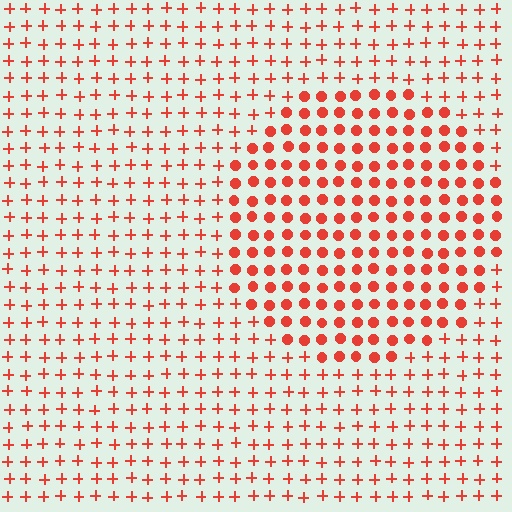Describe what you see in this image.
The image is filled with small red elements arranged in a uniform grid. A circle-shaped region contains circles, while the surrounding area contains plus signs. The boundary is defined purely by the change in element shape.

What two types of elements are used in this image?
The image uses circles inside the circle region and plus signs outside it.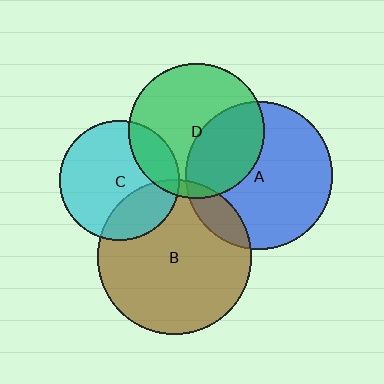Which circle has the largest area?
Circle B (brown).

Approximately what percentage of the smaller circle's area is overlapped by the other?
Approximately 15%.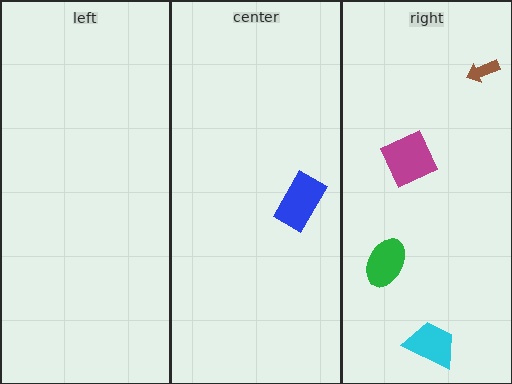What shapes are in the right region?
The green ellipse, the brown arrow, the cyan trapezoid, the magenta square.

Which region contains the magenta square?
The right region.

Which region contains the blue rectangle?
The center region.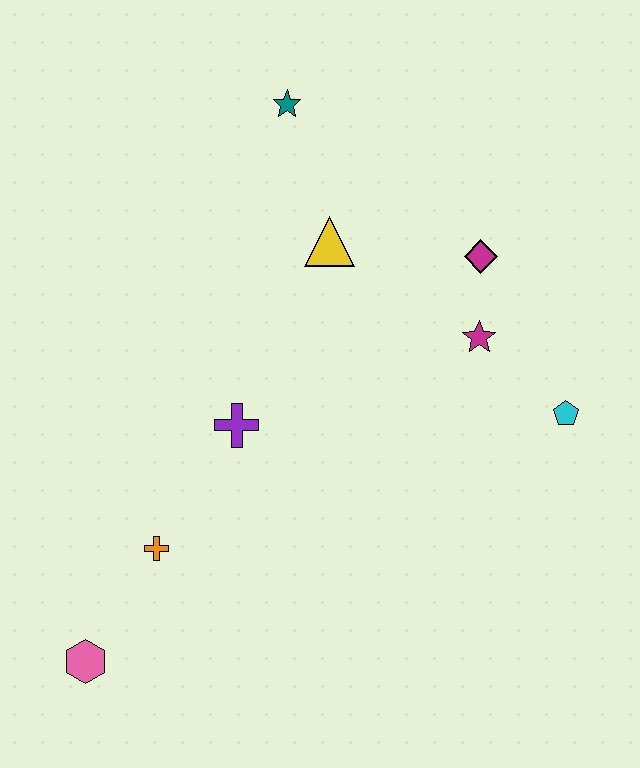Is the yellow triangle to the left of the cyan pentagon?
Yes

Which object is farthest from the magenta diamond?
The pink hexagon is farthest from the magenta diamond.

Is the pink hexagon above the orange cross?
No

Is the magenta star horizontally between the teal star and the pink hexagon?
No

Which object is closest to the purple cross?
The orange cross is closest to the purple cross.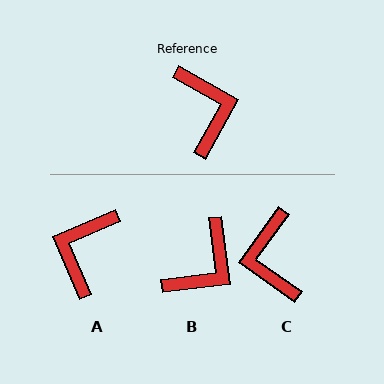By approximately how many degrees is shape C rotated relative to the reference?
Approximately 173 degrees counter-clockwise.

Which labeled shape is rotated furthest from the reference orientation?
C, about 173 degrees away.